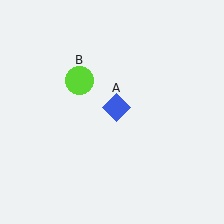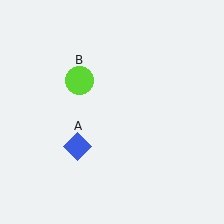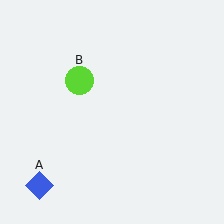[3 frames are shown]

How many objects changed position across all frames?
1 object changed position: blue diamond (object A).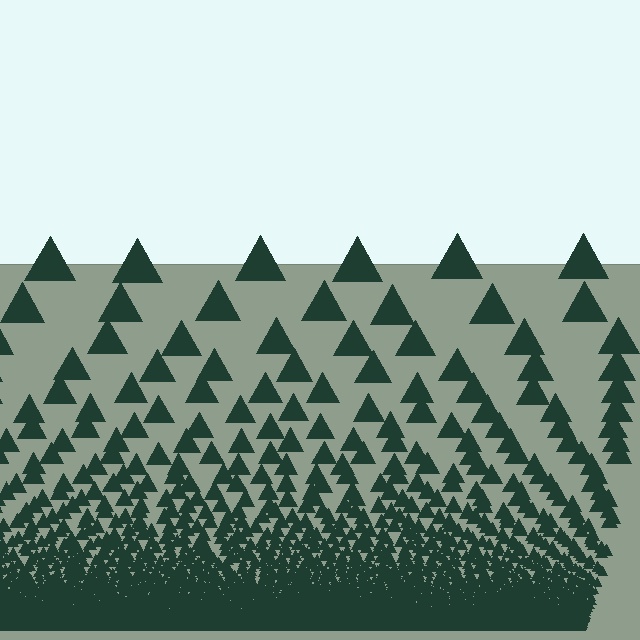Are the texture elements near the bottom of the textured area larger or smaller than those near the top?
Smaller. The gradient is inverted — elements near the bottom are smaller and denser.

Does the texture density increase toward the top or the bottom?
Density increases toward the bottom.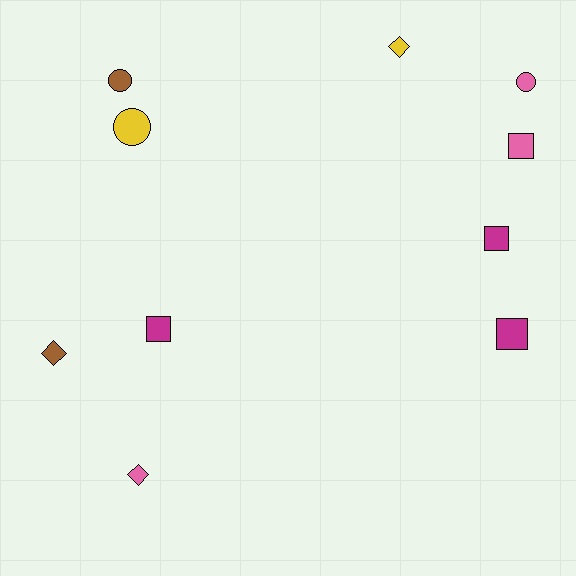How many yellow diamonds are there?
There is 1 yellow diamond.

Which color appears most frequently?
Magenta, with 3 objects.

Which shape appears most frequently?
Square, with 4 objects.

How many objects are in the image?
There are 10 objects.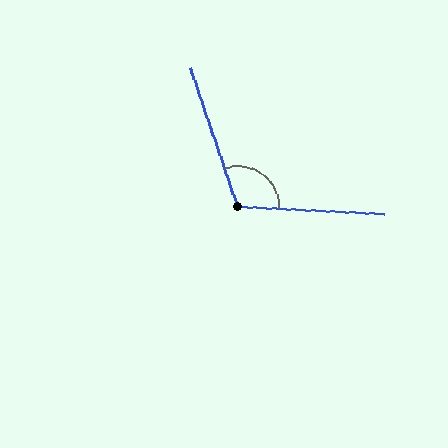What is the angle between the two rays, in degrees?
Approximately 112 degrees.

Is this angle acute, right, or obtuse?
It is obtuse.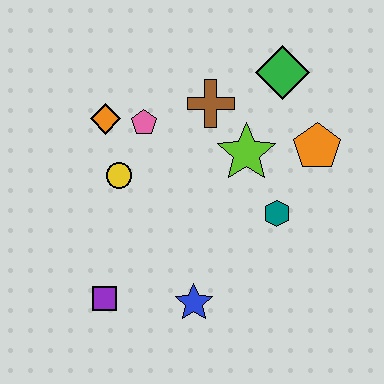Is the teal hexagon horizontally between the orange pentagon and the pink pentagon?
Yes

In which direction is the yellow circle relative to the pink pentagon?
The yellow circle is below the pink pentagon.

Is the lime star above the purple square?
Yes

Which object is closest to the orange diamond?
The pink pentagon is closest to the orange diamond.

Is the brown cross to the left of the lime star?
Yes